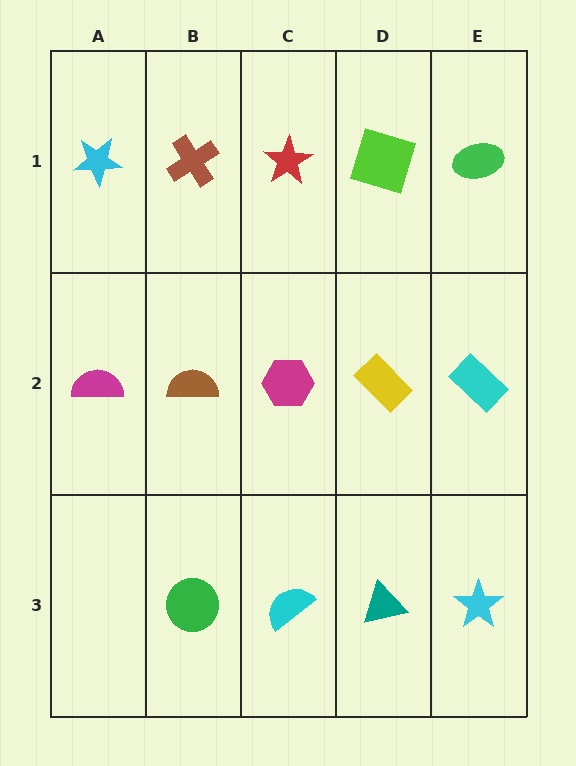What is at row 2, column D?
A yellow rectangle.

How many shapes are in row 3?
4 shapes.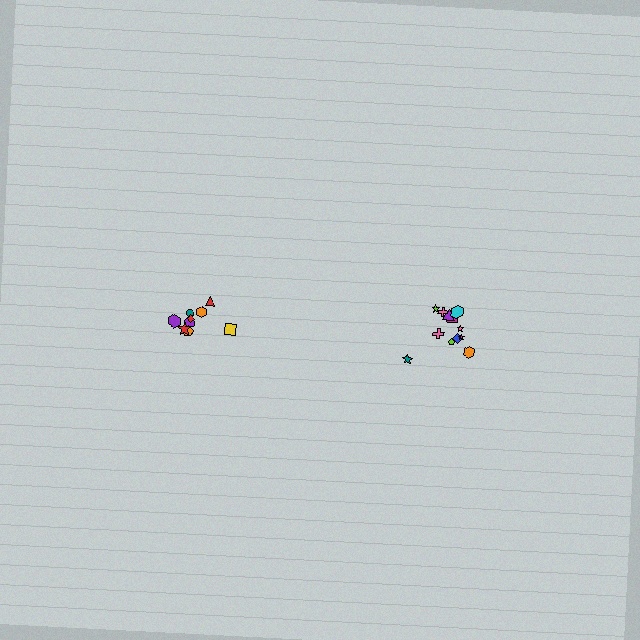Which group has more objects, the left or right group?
The right group.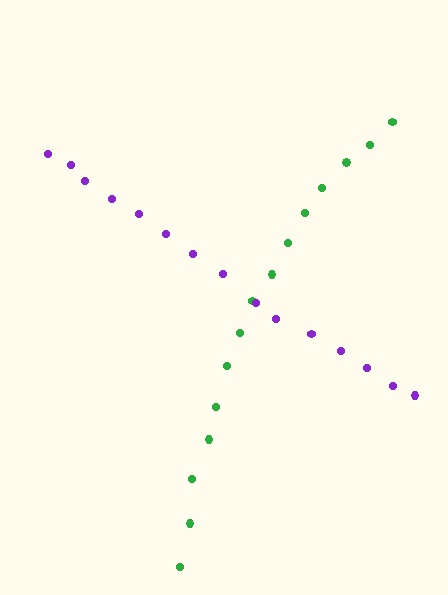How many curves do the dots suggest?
There are 2 distinct paths.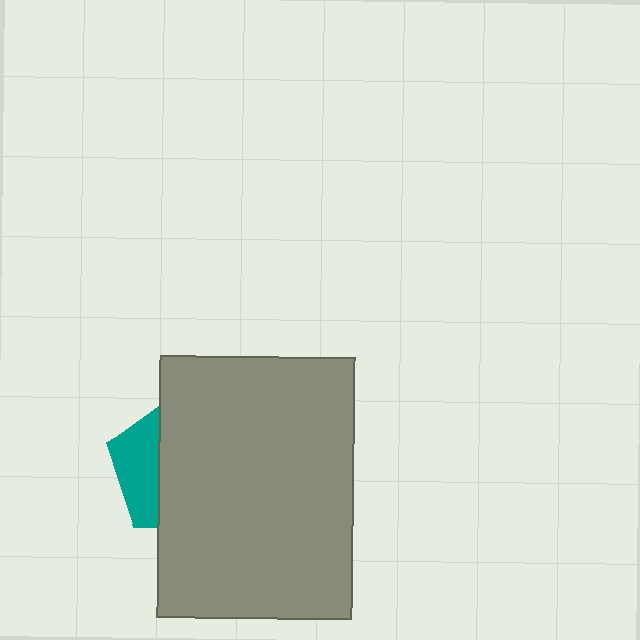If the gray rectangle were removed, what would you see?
You would see the complete teal pentagon.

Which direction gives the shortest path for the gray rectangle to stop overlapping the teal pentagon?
Moving right gives the shortest separation.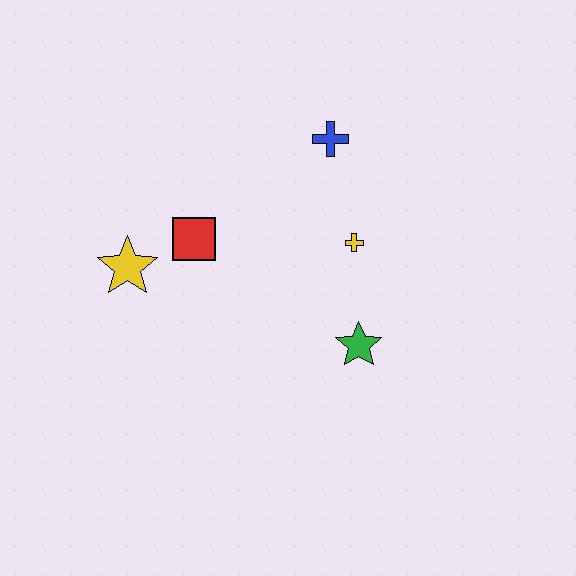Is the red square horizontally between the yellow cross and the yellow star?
Yes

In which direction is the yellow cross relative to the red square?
The yellow cross is to the right of the red square.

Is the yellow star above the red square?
No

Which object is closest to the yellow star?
The red square is closest to the yellow star.